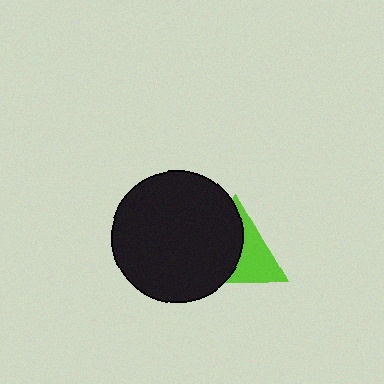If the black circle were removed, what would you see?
You would see the complete lime triangle.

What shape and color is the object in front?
The object in front is a black circle.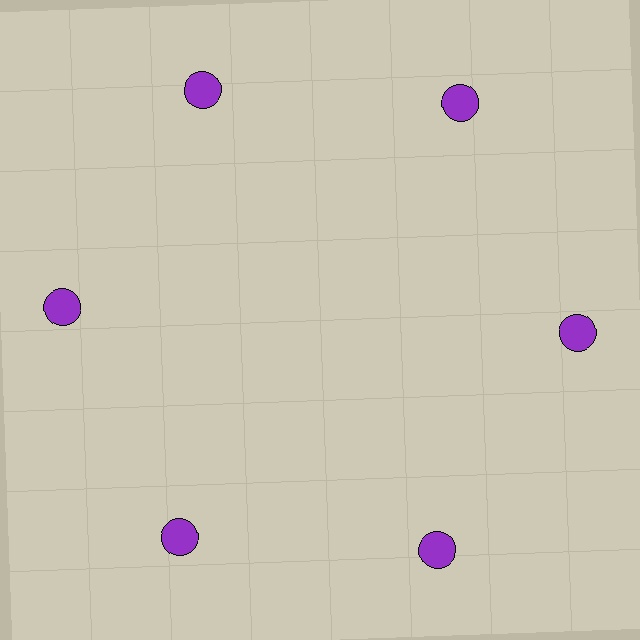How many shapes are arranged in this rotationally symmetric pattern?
There are 6 shapes, arranged in 6 groups of 1.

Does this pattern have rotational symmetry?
Yes, this pattern has 6-fold rotational symmetry. It looks the same after rotating 60 degrees around the center.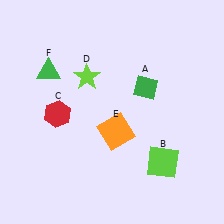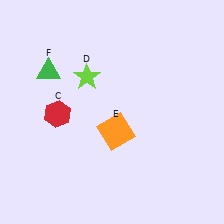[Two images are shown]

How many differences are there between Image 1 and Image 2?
There are 2 differences between the two images.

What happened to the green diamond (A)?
The green diamond (A) was removed in Image 2. It was in the top-right area of Image 1.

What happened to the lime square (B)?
The lime square (B) was removed in Image 2. It was in the bottom-right area of Image 1.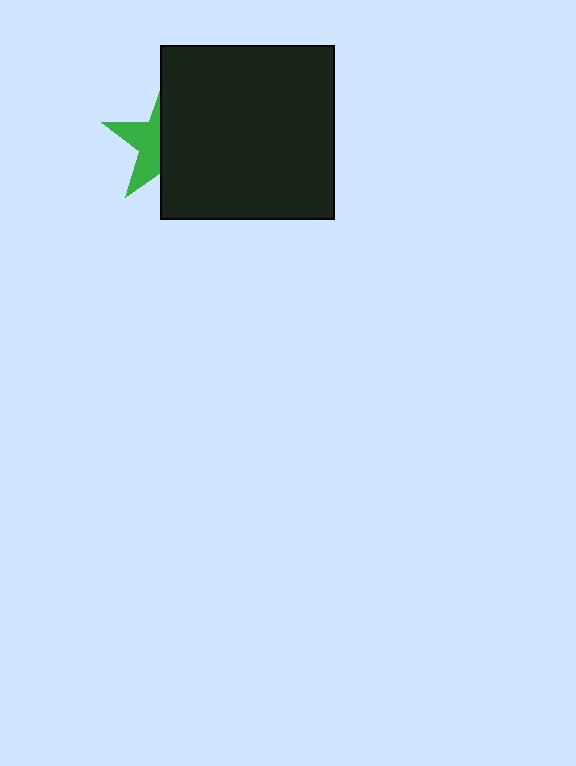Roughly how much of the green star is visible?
A small part of it is visible (roughly 41%).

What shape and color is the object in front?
The object in front is a black square.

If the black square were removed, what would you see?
You would see the complete green star.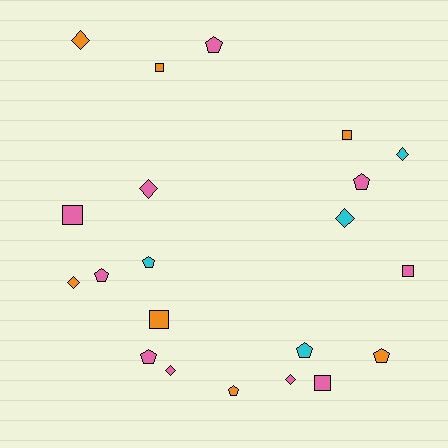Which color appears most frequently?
Pink, with 10 objects.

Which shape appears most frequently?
Pentagon, with 8 objects.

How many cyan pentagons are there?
There are 2 cyan pentagons.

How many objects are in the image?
There are 21 objects.